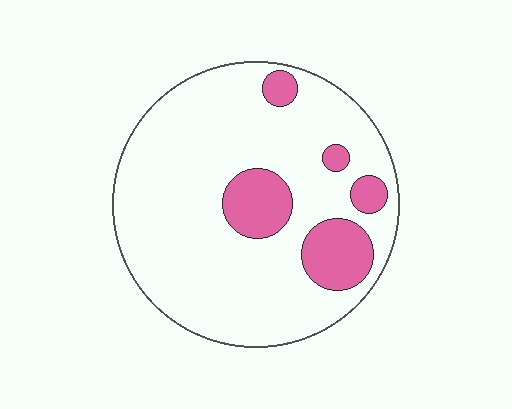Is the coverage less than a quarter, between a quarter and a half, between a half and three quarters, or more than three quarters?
Less than a quarter.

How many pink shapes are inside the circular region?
5.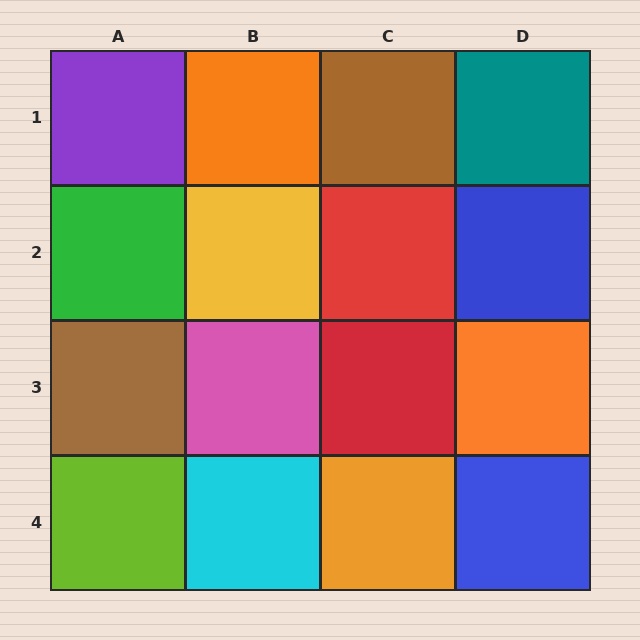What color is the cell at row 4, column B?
Cyan.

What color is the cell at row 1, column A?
Purple.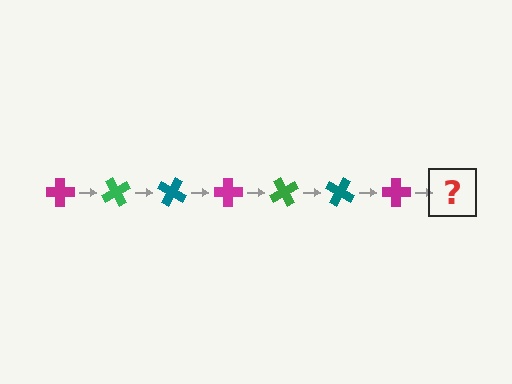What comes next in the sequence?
The next element should be a green cross, rotated 420 degrees from the start.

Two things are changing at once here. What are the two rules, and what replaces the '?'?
The two rules are that it rotates 60 degrees each step and the color cycles through magenta, green, and teal. The '?' should be a green cross, rotated 420 degrees from the start.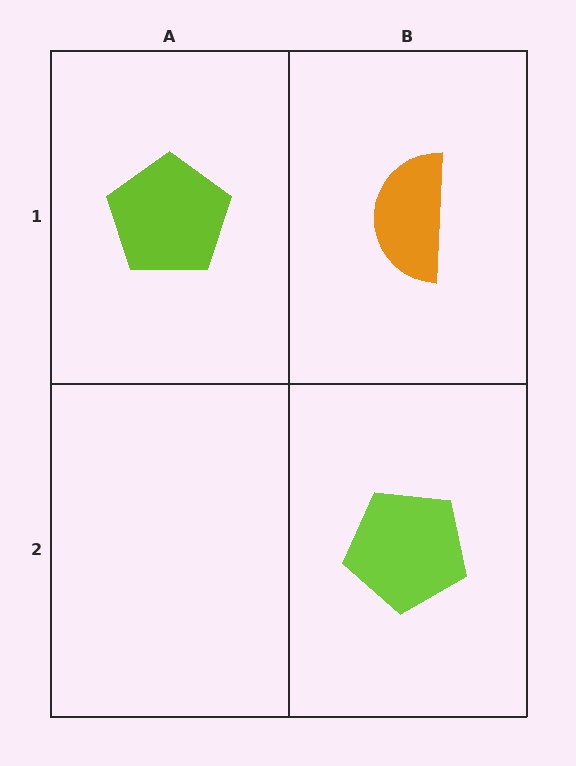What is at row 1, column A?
A lime pentagon.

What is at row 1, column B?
An orange semicircle.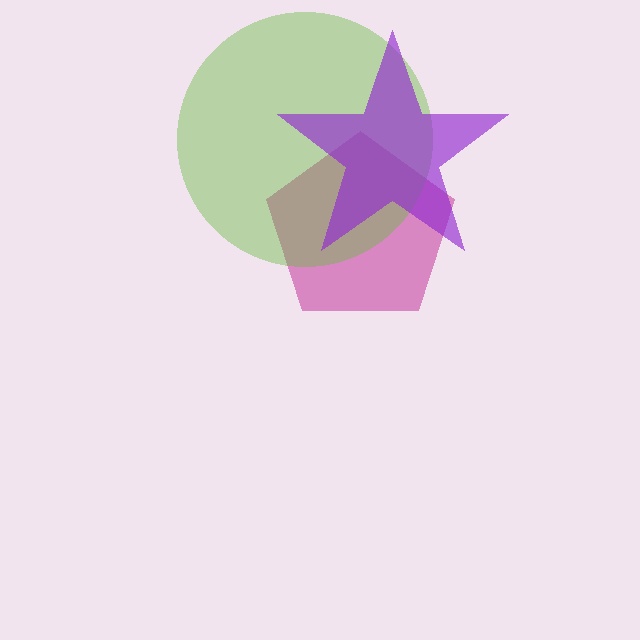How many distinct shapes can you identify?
There are 3 distinct shapes: a magenta pentagon, a lime circle, a purple star.